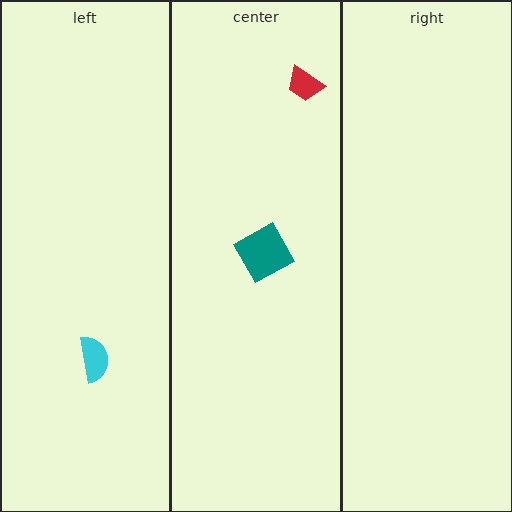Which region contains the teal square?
The center region.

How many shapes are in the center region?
2.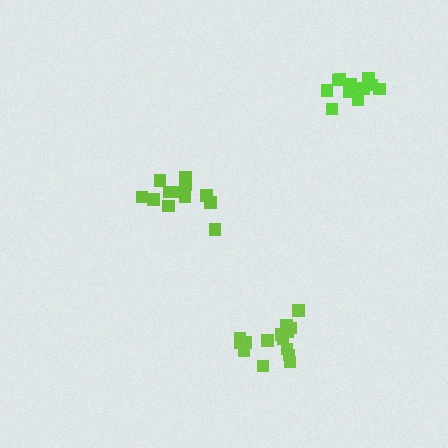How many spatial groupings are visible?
There are 3 spatial groupings.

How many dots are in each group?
Group 1: 15 dots, Group 2: 12 dots, Group 3: 13 dots (40 total).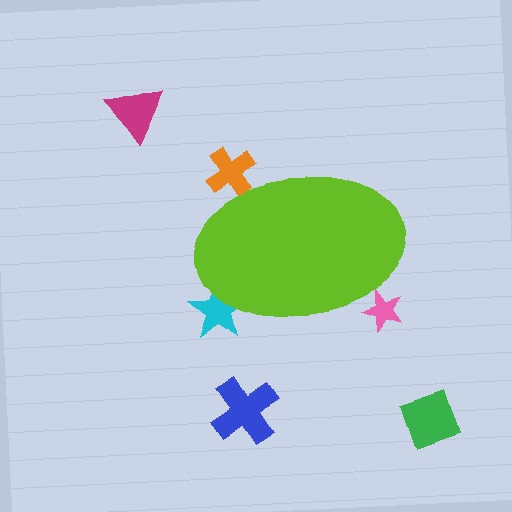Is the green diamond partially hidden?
No, the green diamond is fully visible.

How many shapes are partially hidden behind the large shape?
3 shapes are partially hidden.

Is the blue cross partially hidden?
No, the blue cross is fully visible.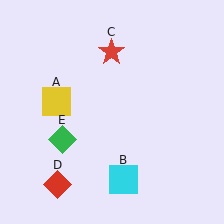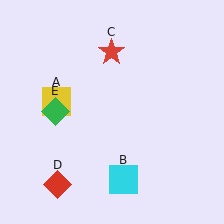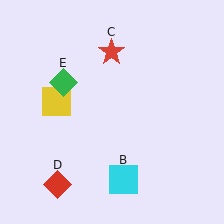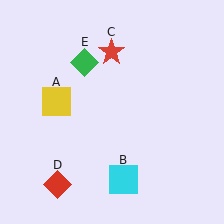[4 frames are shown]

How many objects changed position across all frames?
1 object changed position: green diamond (object E).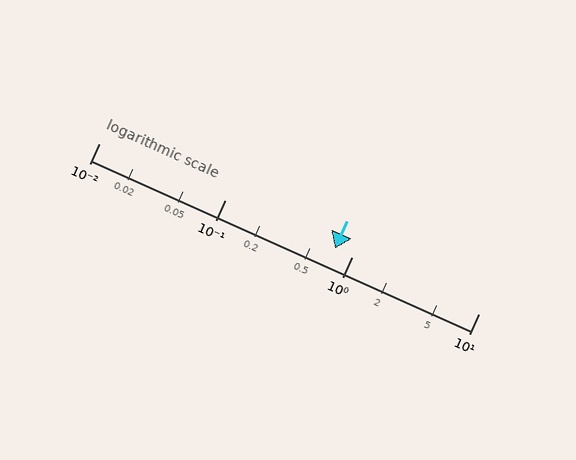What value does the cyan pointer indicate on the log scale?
The pointer indicates approximately 0.73.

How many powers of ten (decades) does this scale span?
The scale spans 3 decades, from 0.01 to 10.